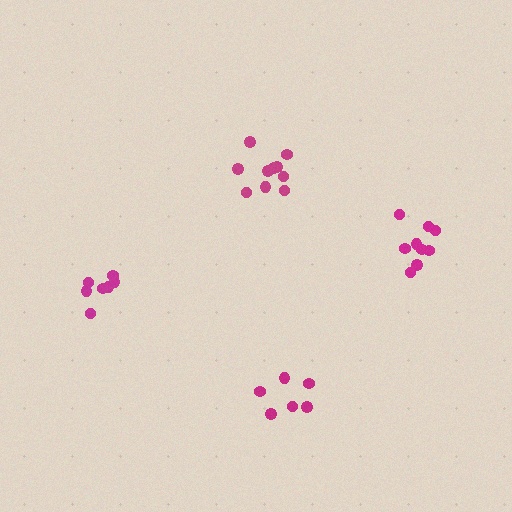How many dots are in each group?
Group 1: 9 dots, Group 2: 10 dots, Group 3: 6 dots, Group 4: 7 dots (32 total).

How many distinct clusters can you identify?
There are 4 distinct clusters.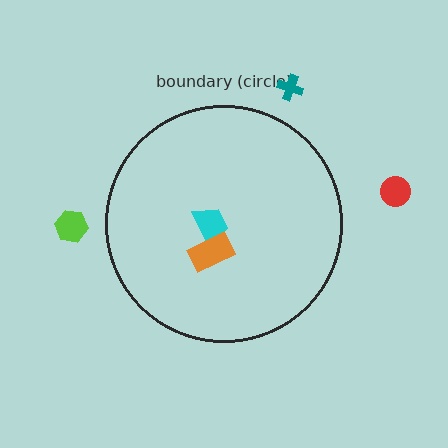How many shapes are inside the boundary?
2 inside, 3 outside.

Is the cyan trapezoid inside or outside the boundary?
Inside.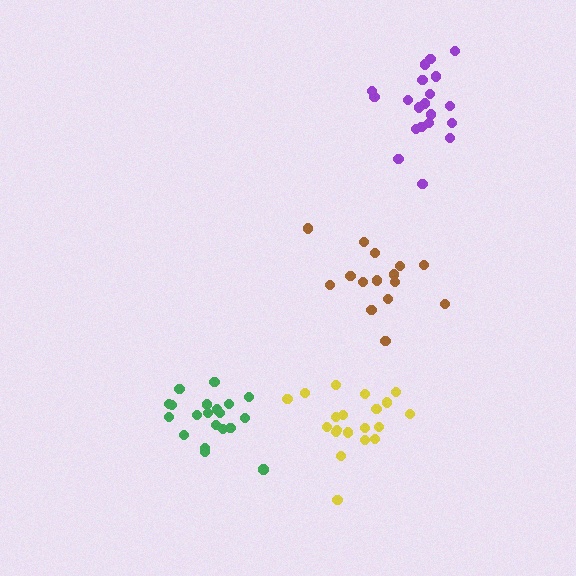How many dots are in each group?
Group 1: 15 dots, Group 2: 20 dots, Group 3: 20 dots, Group 4: 20 dots (75 total).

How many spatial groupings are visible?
There are 4 spatial groupings.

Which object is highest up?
The purple cluster is topmost.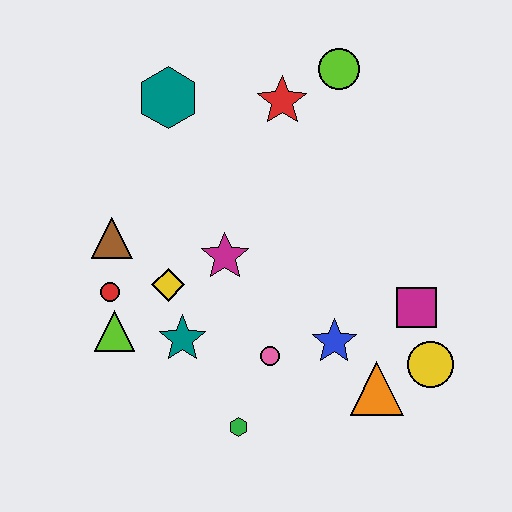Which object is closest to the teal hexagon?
The red star is closest to the teal hexagon.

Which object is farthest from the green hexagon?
The lime circle is farthest from the green hexagon.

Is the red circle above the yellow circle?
Yes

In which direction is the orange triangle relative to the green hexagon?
The orange triangle is to the right of the green hexagon.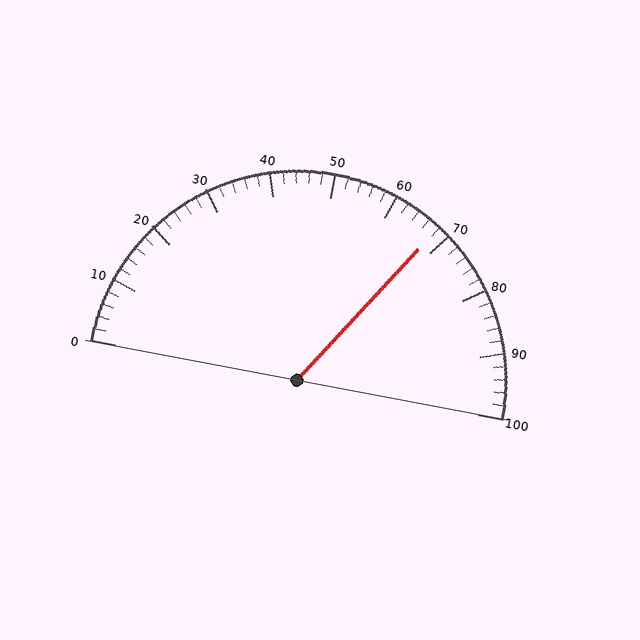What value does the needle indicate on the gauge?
The needle indicates approximately 68.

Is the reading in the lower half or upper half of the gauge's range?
The reading is in the upper half of the range (0 to 100).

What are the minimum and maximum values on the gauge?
The gauge ranges from 0 to 100.